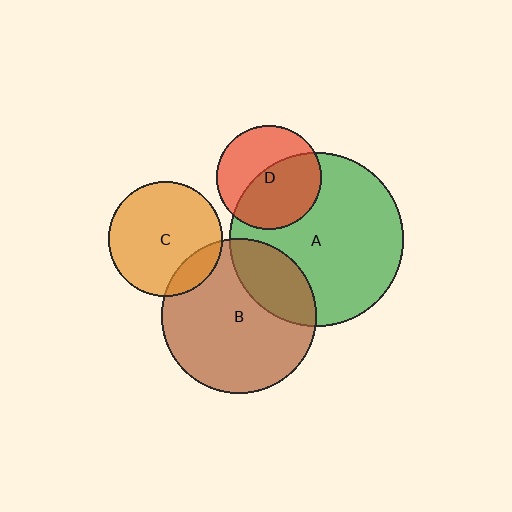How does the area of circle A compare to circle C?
Approximately 2.3 times.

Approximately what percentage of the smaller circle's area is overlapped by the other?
Approximately 15%.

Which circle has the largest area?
Circle A (green).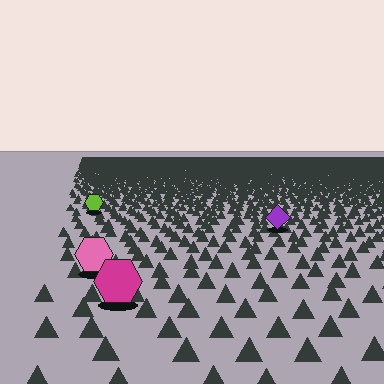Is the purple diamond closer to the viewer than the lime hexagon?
Yes. The purple diamond is closer — you can tell from the texture gradient: the ground texture is coarser near it.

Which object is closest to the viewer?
The magenta hexagon is closest. The texture marks near it are larger and more spread out.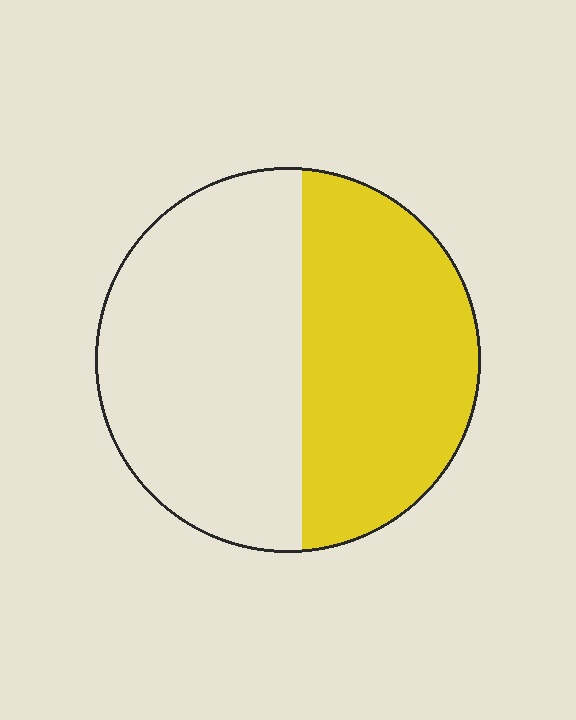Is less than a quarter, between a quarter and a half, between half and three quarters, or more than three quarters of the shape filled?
Between a quarter and a half.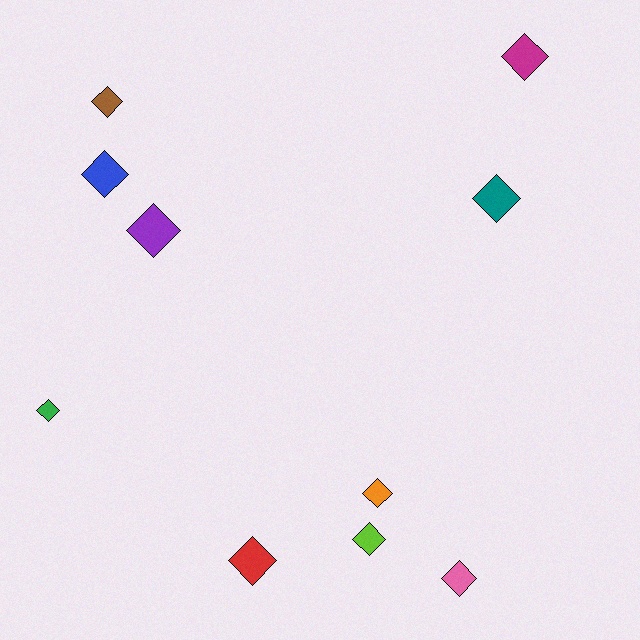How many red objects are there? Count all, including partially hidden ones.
There is 1 red object.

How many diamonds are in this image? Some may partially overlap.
There are 10 diamonds.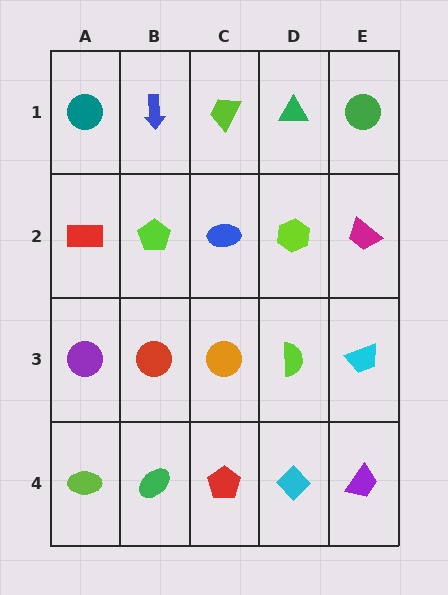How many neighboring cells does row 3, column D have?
4.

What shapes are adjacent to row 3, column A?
A red rectangle (row 2, column A), a lime ellipse (row 4, column A), a red circle (row 3, column B).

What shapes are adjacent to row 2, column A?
A teal circle (row 1, column A), a purple circle (row 3, column A), a lime pentagon (row 2, column B).